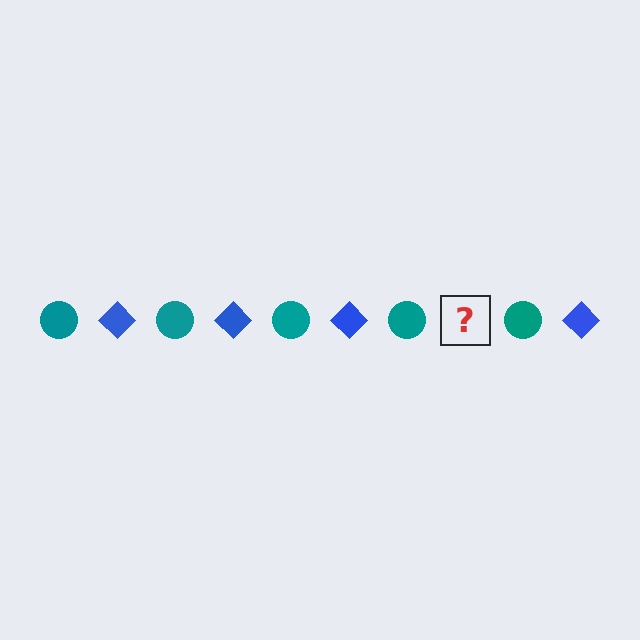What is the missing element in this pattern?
The missing element is a blue diamond.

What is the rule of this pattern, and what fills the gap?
The rule is that the pattern alternates between teal circle and blue diamond. The gap should be filled with a blue diamond.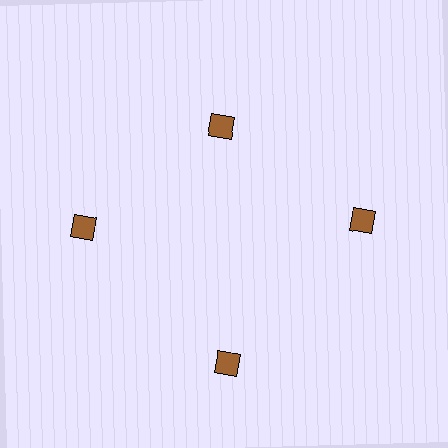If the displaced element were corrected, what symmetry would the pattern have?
It would have 4-fold rotational symmetry — the pattern would map onto itself every 90 degrees.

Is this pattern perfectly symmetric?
No. The 4 brown diamonds are arranged in a ring, but one element near the 12 o'clock position is pulled inward toward the center, breaking the 4-fold rotational symmetry.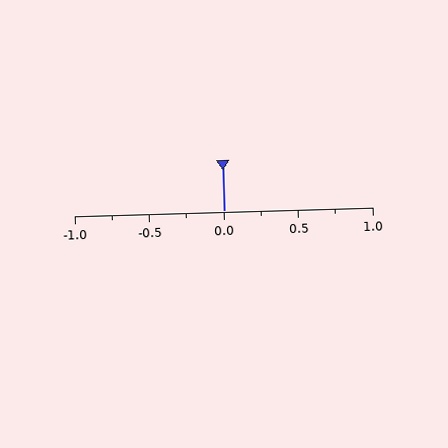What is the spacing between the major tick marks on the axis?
The major ticks are spaced 0.5 apart.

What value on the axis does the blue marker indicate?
The marker indicates approximately 0.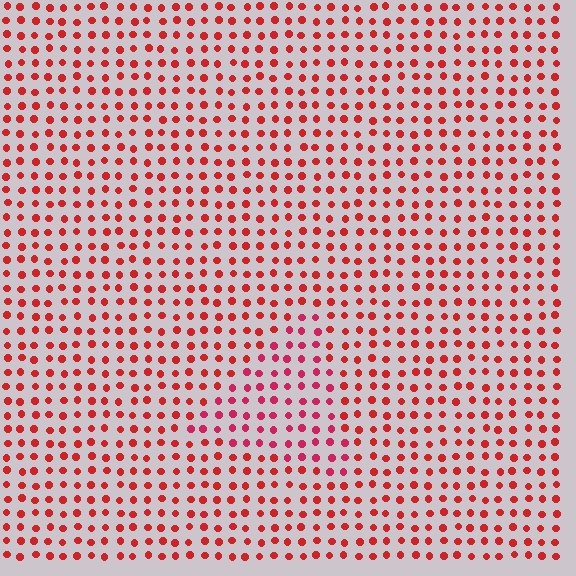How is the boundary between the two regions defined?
The boundary is defined purely by a slight shift in hue (about 19 degrees). Spacing, size, and orientation are identical on both sides.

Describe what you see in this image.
The image is filled with small red elements in a uniform arrangement. A triangle-shaped region is visible where the elements are tinted to a slightly different hue, forming a subtle color boundary.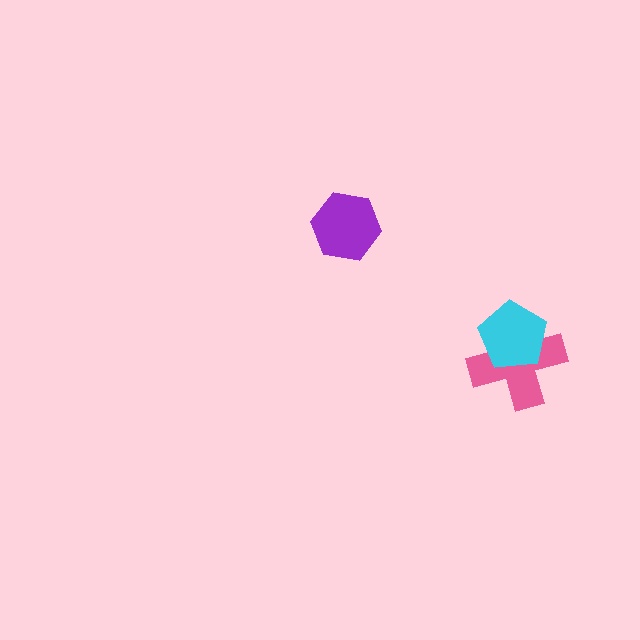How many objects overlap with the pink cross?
1 object overlaps with the pink cross.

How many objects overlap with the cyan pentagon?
1 object overlaps with the cyan pentagon.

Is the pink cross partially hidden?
Yes, it is partially covered by another shape.